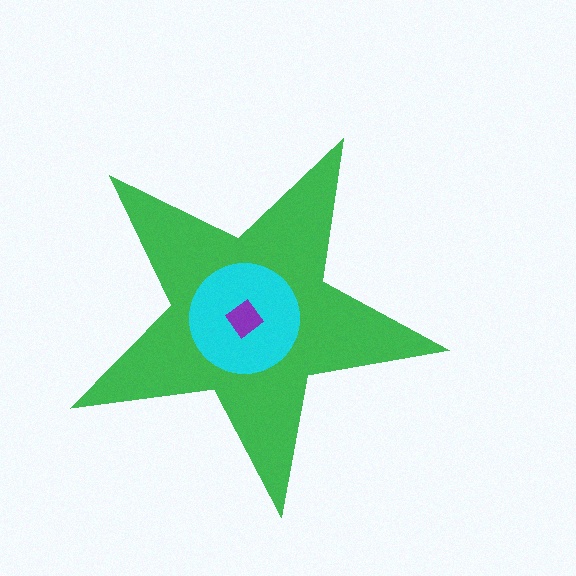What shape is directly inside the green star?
The cyan circle.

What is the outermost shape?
The green star.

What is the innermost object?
The purple diamond.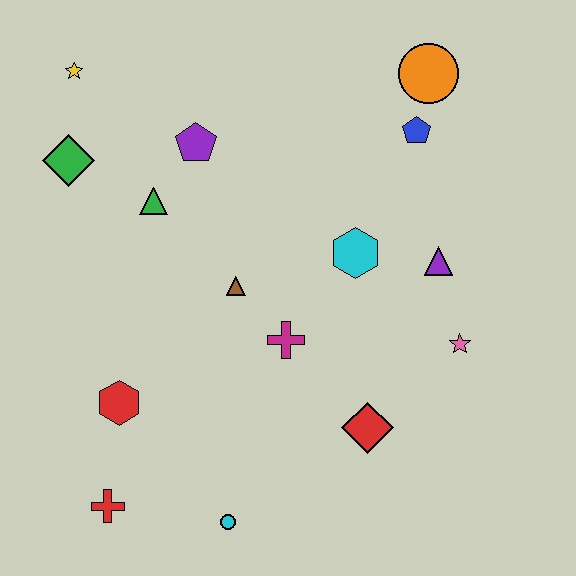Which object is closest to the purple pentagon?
The green triangle is closest to the purple pentagon.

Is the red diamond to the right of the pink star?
No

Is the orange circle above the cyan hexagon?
Yes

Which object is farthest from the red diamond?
The yellow star is farthest from the red diamond.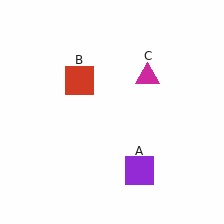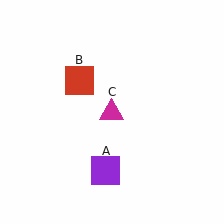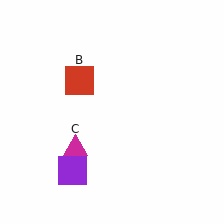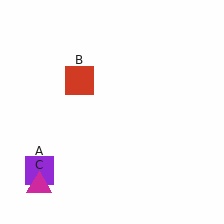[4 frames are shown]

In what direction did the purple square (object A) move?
The purple square (object A) moved left.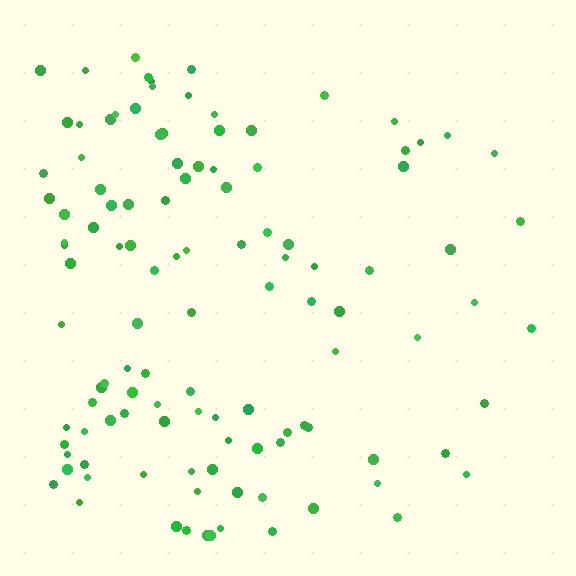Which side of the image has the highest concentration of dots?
The left.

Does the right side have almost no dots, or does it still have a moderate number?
Still a moderate number, just noticeably fewer than the left.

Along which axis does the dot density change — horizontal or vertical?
Horizontal.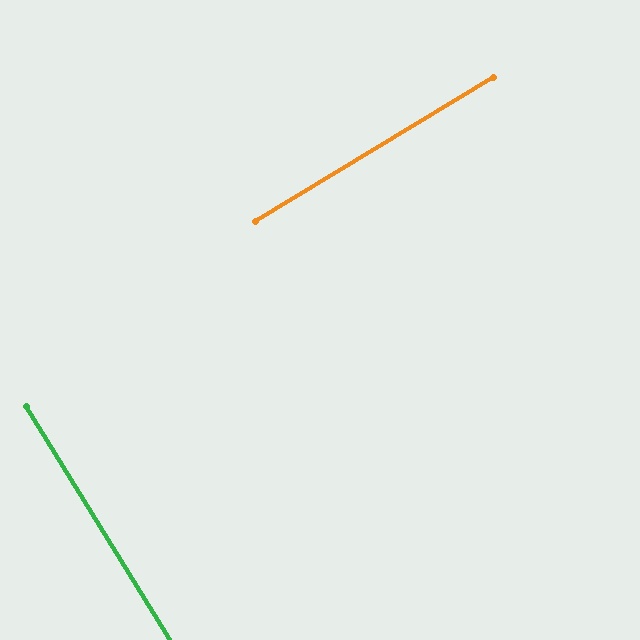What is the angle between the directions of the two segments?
Approximately 89 degrees.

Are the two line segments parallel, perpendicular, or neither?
Perpendicular — they meet at approximately 89°.